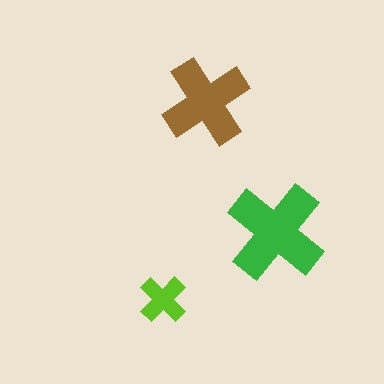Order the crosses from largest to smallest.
the green one, the brown one, the lime one.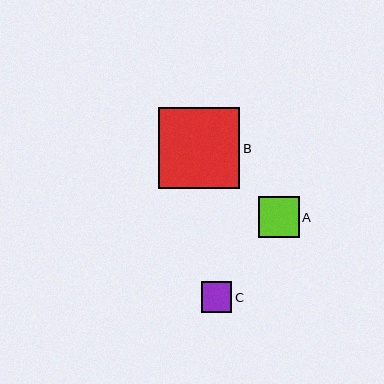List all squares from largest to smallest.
From largest to smallest: B, A, C.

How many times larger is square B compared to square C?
Square B is approximately 2.7 times the size of square C.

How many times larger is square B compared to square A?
Square B is approximately 2.0 times the size of square A.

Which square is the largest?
Square B is the largest with a size of approximately 81 pixels.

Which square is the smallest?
Square C is the smallest with a size of approximately 30 pixels.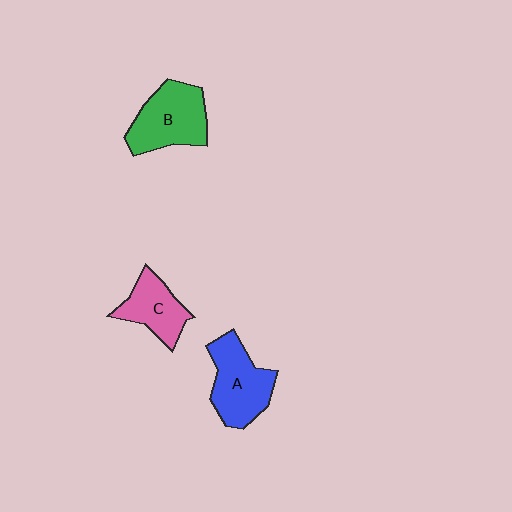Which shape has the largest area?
Shape B (green).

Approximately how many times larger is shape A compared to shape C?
Approximately 1.4 times.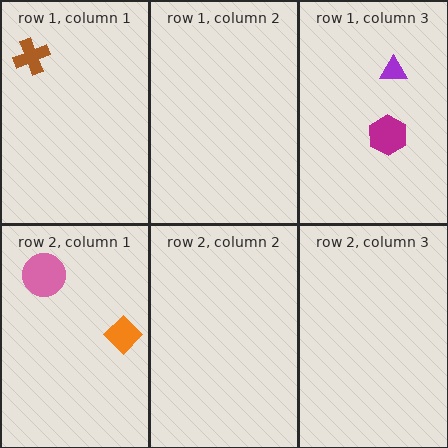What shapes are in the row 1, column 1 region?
The brown cross.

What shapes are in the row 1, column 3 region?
The magenta hexagon, the purple triangle.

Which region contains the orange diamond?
The row 2, column 1 region.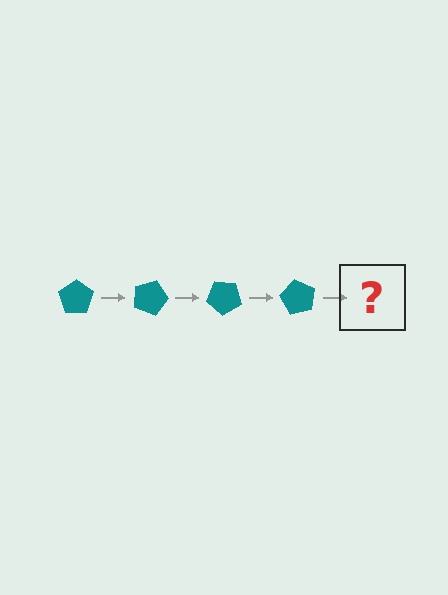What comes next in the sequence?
The next element should be a teal pentagon rotated 80 degrees.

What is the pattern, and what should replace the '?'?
The pattern is that the pentagon rotates 20 degrees each step. The '?' should be a teal pentagon rotated 80 degrees.